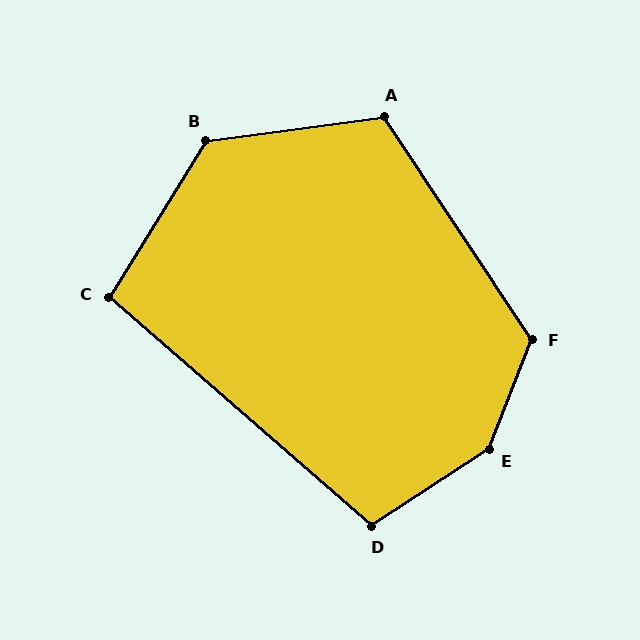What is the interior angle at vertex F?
Approximately 125 degrees (obtuse).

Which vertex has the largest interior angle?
E, at approximately 145 degrees.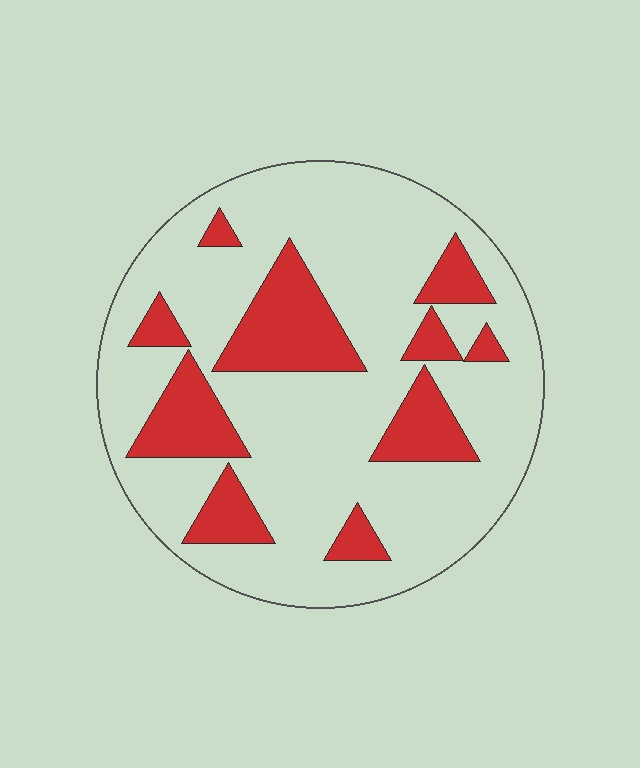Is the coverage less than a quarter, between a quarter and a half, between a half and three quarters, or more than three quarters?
Less than a quarter.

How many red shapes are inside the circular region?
10.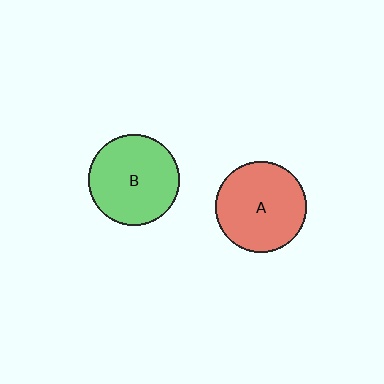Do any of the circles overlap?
No, none of the circles overlap.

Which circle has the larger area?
Circle A (red).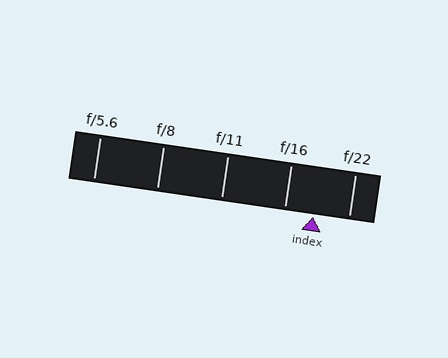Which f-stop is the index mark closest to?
The index mark is closest to f/16.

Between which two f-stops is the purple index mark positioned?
The index mark is between f/16 and f/22.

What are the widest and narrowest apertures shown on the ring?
The widest aperture shown is f/5.6 and the narrowest is f/22.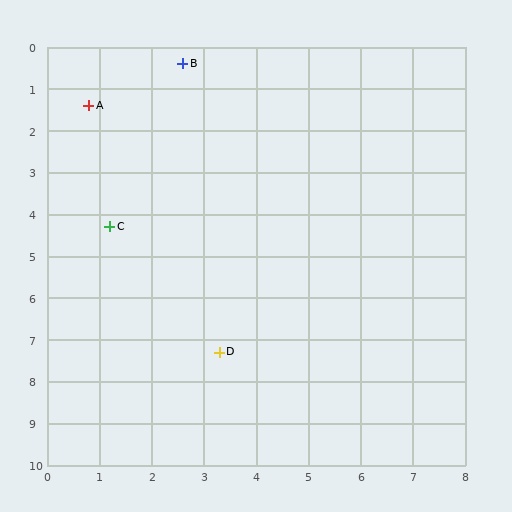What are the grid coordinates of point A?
Point A is at approximately (0.8, 1.4).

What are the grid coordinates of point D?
Point D is at approximately (3.3, 7.3).